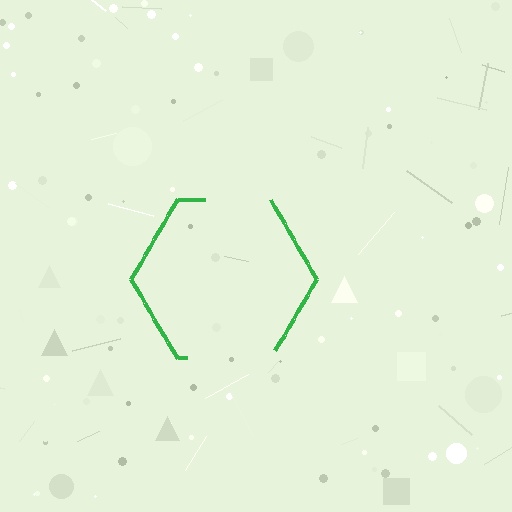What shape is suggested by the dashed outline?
The dashed outline suggests a hexagon.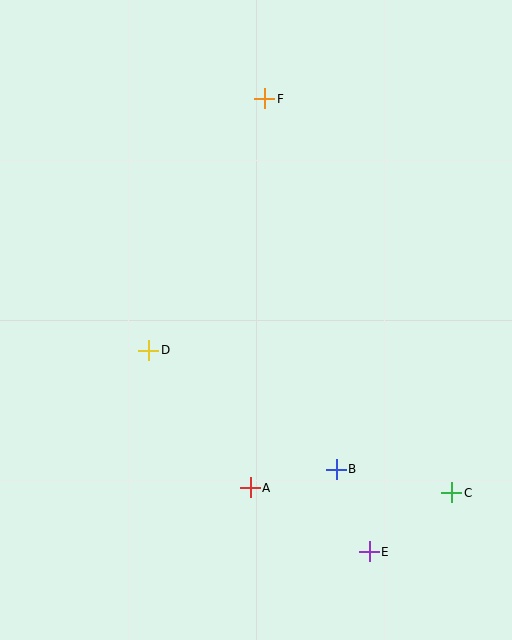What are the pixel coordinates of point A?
Point A is at (250, 488).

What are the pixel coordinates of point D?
Point D is at (149, 350).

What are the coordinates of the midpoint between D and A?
The midpoint between D and A is at (199, 419).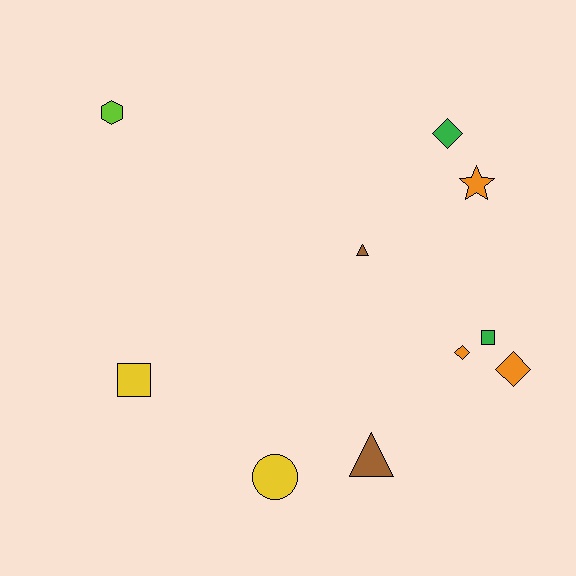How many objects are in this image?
There are 10 objects.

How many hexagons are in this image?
There is 1 hexagon.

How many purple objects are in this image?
There are no purple objects.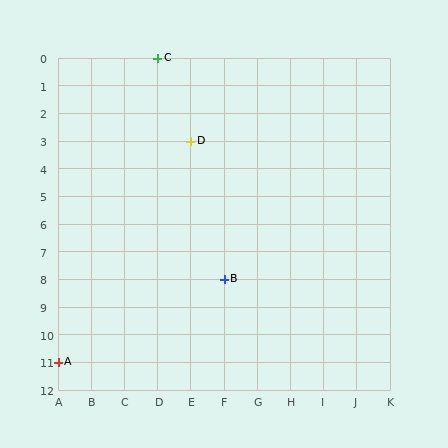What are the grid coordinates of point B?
Point B is at grid coordinates (F, 8).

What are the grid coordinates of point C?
Point C is at grid coordinates (D, 0).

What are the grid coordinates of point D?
Point D is at grid coordinates (E, 3).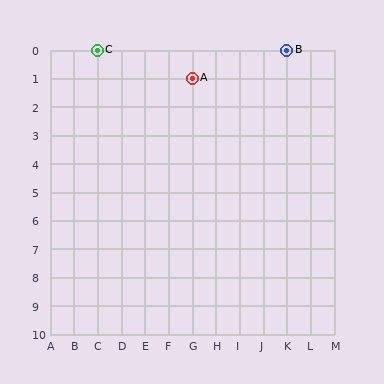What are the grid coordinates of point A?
Point A is at grid coordinates (G, 1).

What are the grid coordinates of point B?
Point B is at grid coordinates (K, 0).